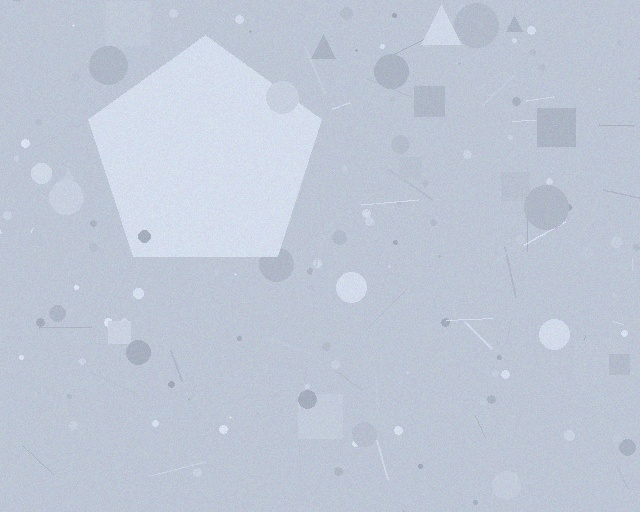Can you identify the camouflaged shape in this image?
The camouflaged shape is a pentagon.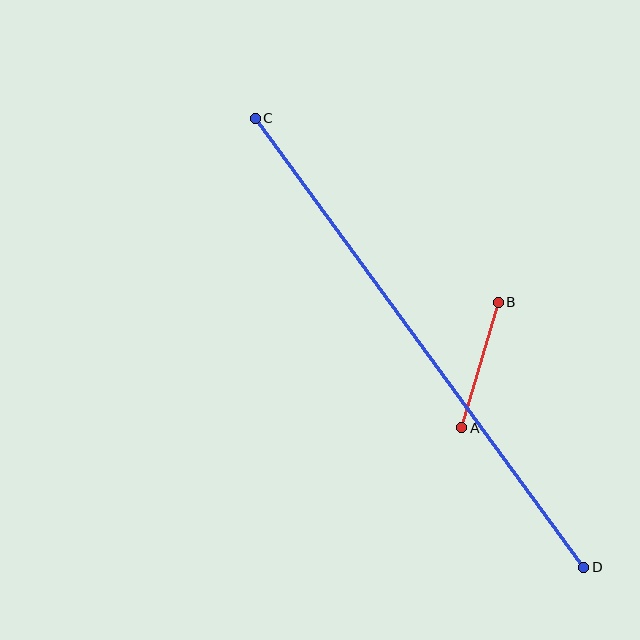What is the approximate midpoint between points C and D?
The midpoint is at approximately (419, 343) pixels.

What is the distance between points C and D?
The distance is approximately 556 pixels.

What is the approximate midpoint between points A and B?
The midpoint is at approximately (480, 365) pixels.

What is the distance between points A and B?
The distance is approximately 131 pixels.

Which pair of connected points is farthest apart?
Points C and D are farthest apart.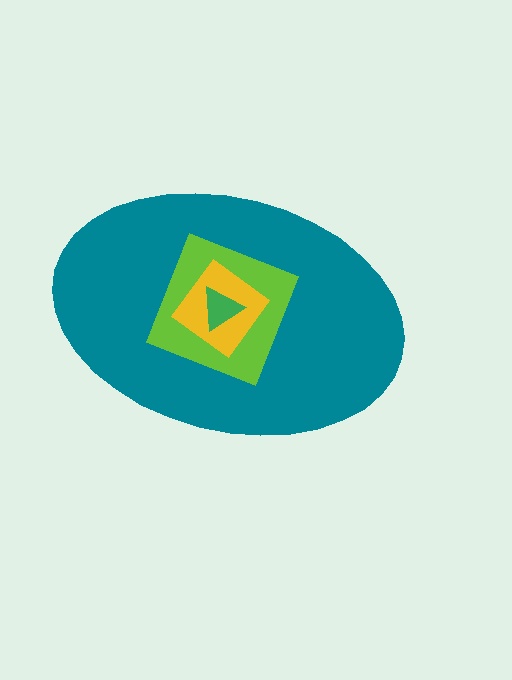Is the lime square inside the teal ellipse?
Yes.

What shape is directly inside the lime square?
The yellow diamond.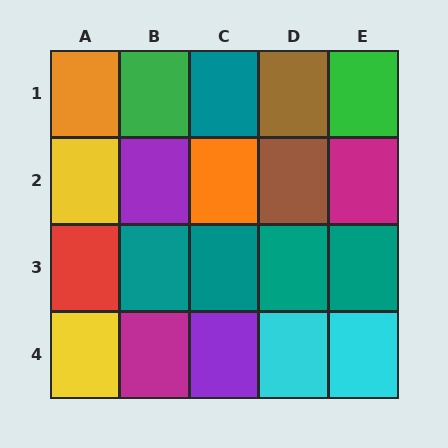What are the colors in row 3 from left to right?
Red, teal, teal, teal, teal.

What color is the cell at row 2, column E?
Magenta.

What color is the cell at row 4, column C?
Purple.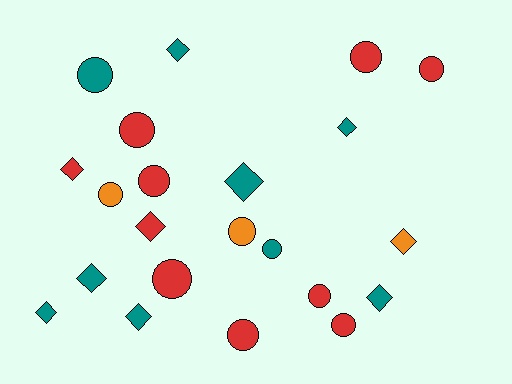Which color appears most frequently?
Red, with 10 objects.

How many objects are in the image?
There are 22 objects.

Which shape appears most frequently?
Circle, with 12 objects.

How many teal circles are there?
There are 2 teal circles.